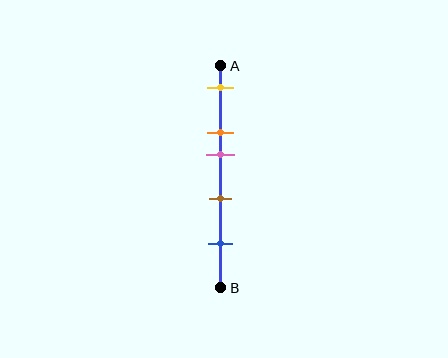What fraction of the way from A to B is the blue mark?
The blue mark is approximately 80% (0.8) of the way from A to B.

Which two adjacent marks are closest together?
The orange and pink marks are the closest adjacent pair.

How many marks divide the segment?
There are 5 marks dividing the segment.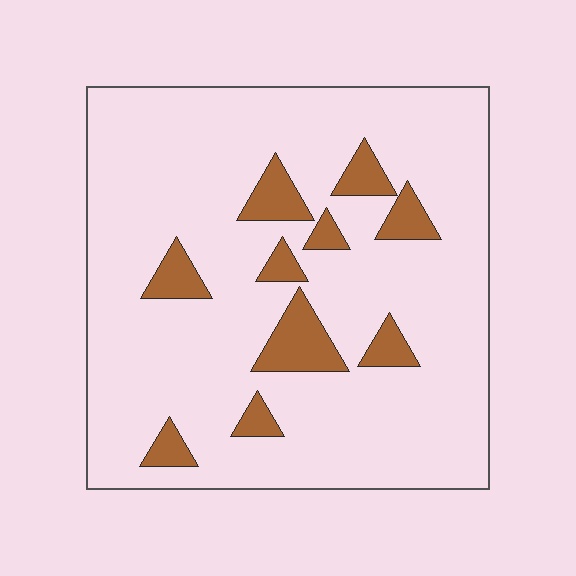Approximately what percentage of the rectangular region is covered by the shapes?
Approximately 15%.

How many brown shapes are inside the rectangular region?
10.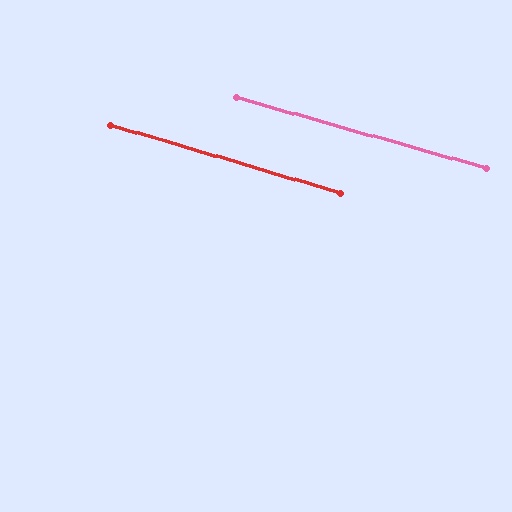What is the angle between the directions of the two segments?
Approximately 1 degree.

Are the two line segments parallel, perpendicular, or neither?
Parallel — their directions differ by only 0.8°.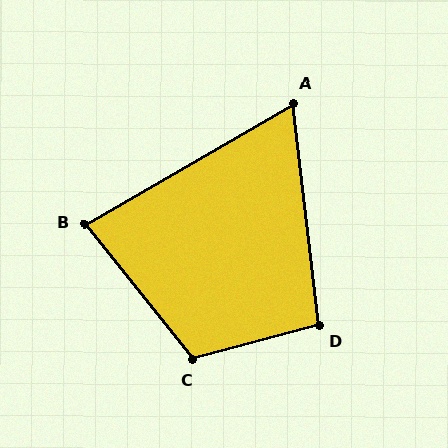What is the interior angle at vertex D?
Approximately 99 degrees (obtuse).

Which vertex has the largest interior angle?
C, at approximately 113 degrees.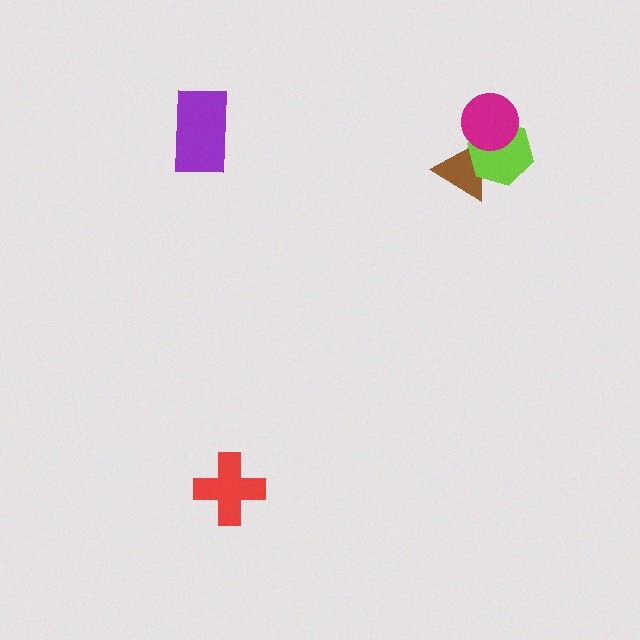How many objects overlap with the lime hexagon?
2 objects overlap with the lime hexagon.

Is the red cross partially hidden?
No, no other shape covers it.